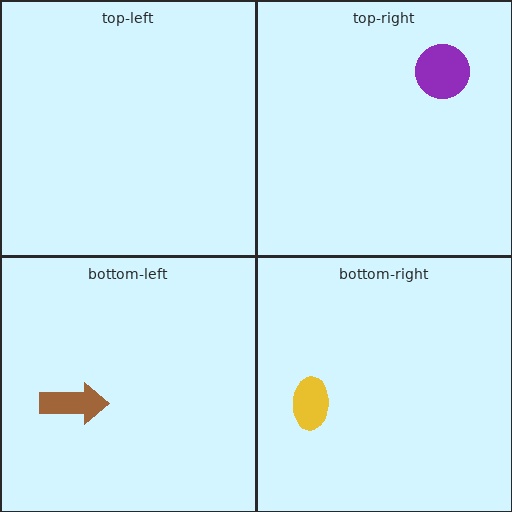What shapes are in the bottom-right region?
The yellow ellipse.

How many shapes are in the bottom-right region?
1.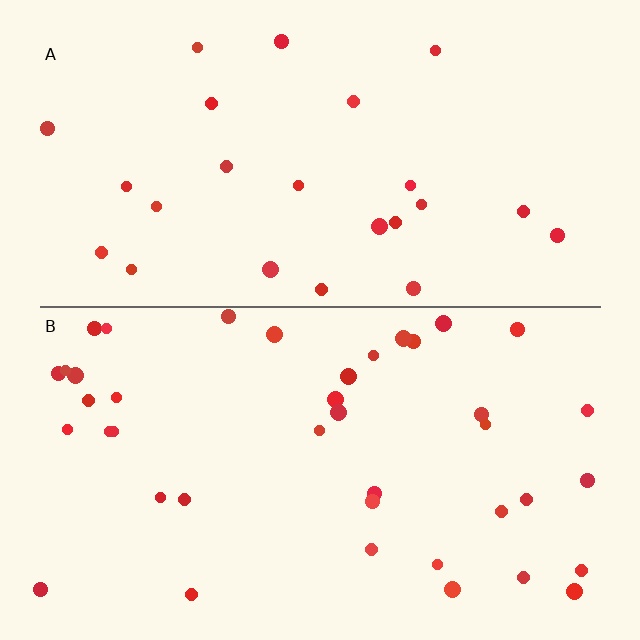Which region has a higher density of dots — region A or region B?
B (the bottom).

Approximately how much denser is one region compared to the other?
Approximately 1.7× — region B over region A.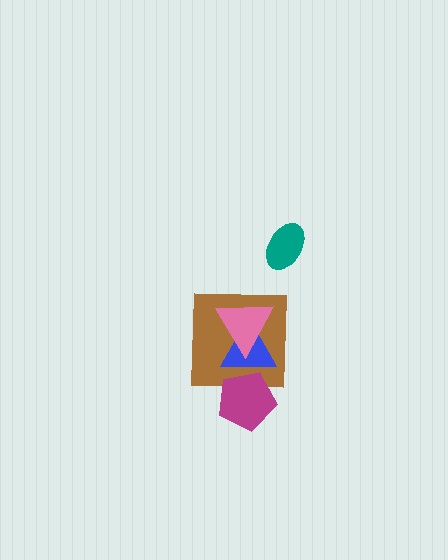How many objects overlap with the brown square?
3 objects overlap with the brown square.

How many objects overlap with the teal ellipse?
0 objects overlap with the teal ellipse.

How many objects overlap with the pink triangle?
2 objects overlap with the pink triangle.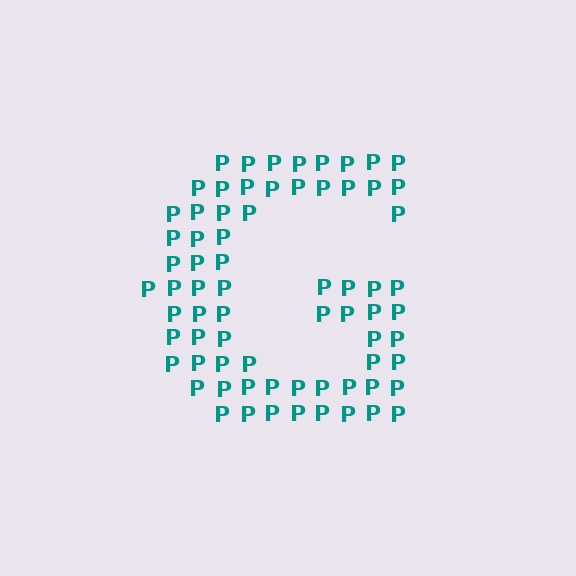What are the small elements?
The small elements are letter P's.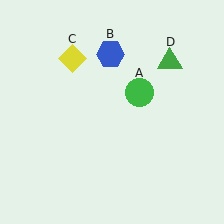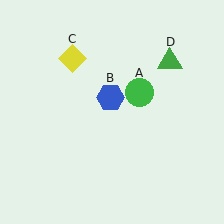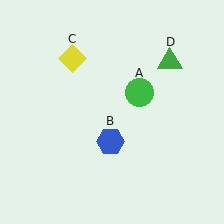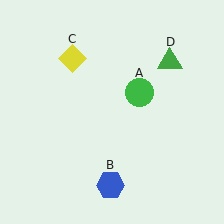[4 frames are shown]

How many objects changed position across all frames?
1 object changed position: blue hexagon (object B).